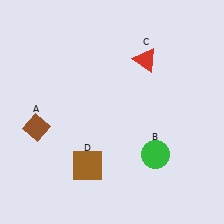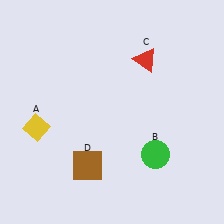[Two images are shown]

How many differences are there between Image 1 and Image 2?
There is 1 difference between the two images.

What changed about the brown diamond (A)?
In Image 1, A is brown. In Image 2, it changed to yellow.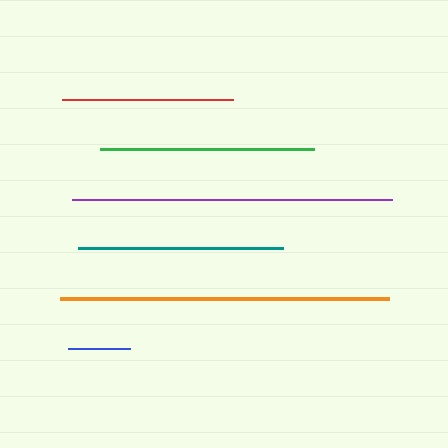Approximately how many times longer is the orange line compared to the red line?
The orange line is approximately 1.9 times the length of the red line.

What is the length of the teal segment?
The teal segment is approximately 204 pixels long.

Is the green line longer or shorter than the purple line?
The purple line is longer than the green line.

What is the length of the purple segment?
The purple segment is approximately 321 pixels long.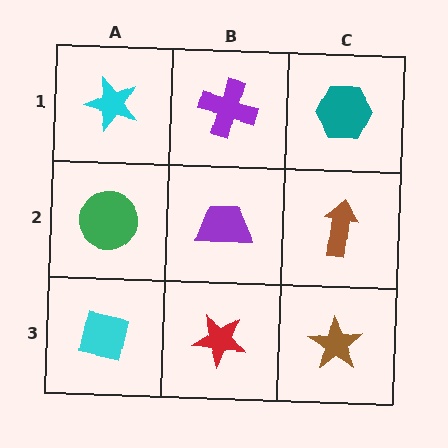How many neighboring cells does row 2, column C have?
3.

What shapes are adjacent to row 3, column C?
A brown arrow (row 2, column C), a red star (row 3, column B).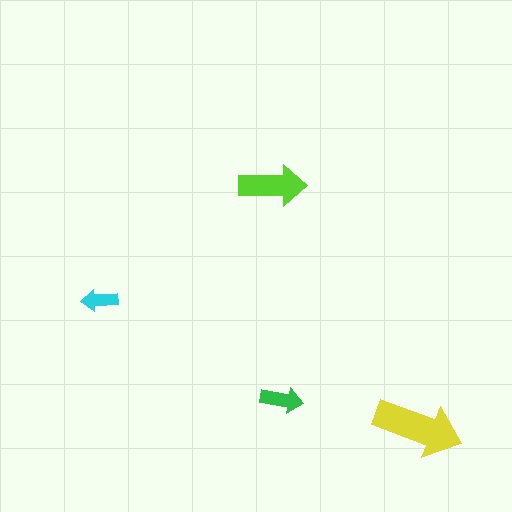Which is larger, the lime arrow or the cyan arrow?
The lime one.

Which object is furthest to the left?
The cyan arrow is leftmost.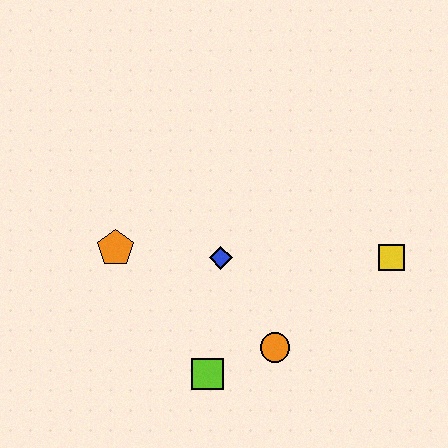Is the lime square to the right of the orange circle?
No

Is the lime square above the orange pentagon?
No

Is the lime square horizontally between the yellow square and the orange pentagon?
Yes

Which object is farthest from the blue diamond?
The yellow square is farthest from the blue diamond.